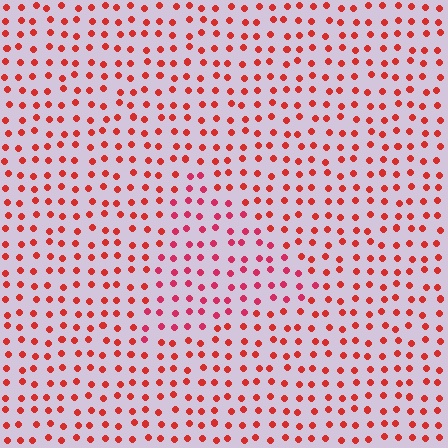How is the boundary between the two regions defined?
The boundary is defined purely by a slight shift in hue (about 20 degrees). Spacing, size, and orientation are identical on both sides.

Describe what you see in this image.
The image is filled with small red elements in a uniform arrangement. A triangle-shaped region is visible where the elements are tinted to a slightly different hue, forming a subtle color boundary.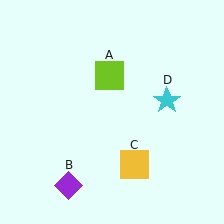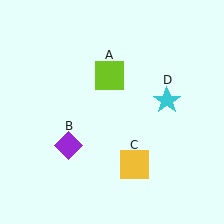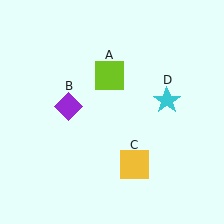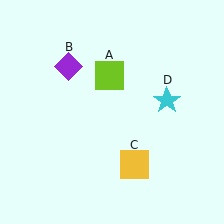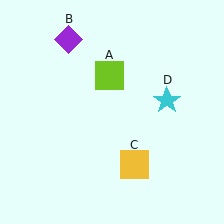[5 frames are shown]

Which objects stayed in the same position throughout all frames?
Lime square (object A) and yellow square (object C) and cyan star (object D) remained stationary.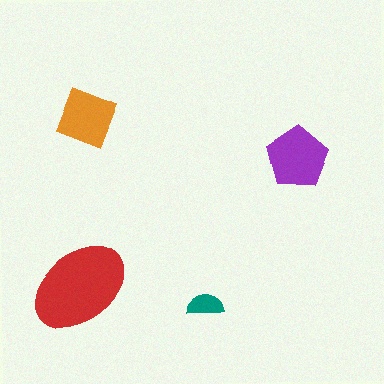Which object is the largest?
The red ellipse.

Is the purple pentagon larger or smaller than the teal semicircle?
Larger.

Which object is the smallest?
The teal semicircle.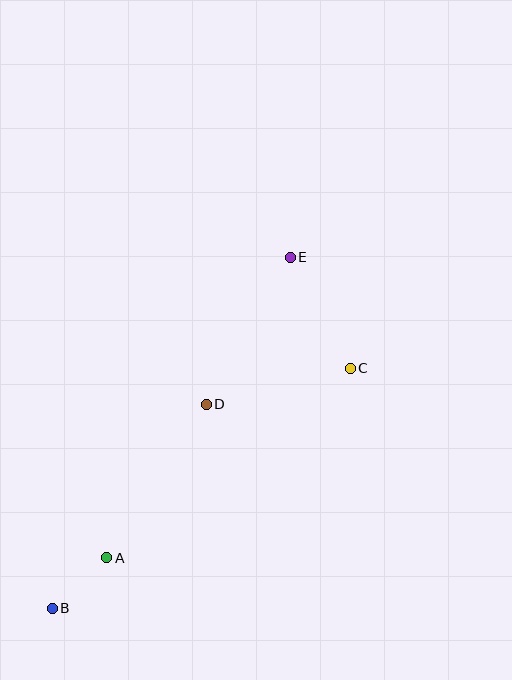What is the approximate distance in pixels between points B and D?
The distance between B and D is approximately 255 pixels.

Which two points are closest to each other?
Points A and B are closest to each other.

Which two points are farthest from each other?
Points B and E are farthest from each other.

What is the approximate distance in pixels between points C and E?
The distance between C and E is approximately 126 pixels.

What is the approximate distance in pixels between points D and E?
The distance between D and E is approximately 169 pixels.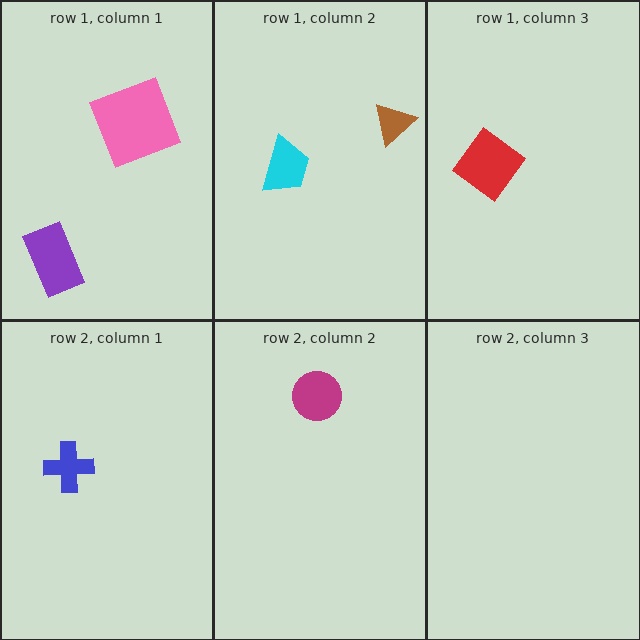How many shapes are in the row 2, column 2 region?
1.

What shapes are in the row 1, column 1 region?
The pink square, the purple rectangle.